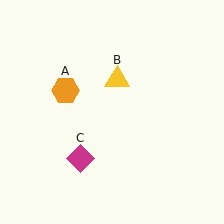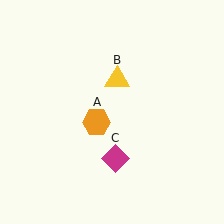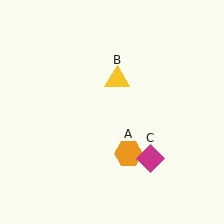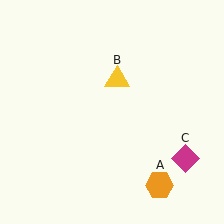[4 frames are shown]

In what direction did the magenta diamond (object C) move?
The magenta diamond (object C) moved right.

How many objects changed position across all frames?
2 objects changed position: orange hexagon (object A), magenta diamond (object C).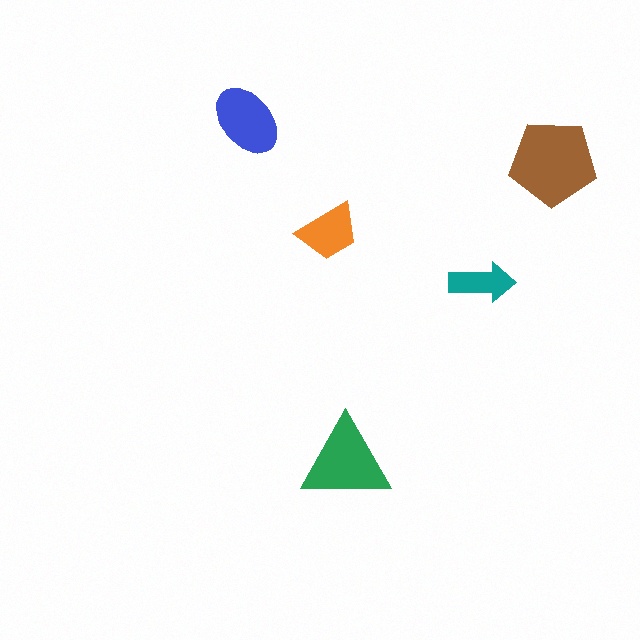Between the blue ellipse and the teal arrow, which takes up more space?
The blue ellipse.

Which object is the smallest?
The teal arrow.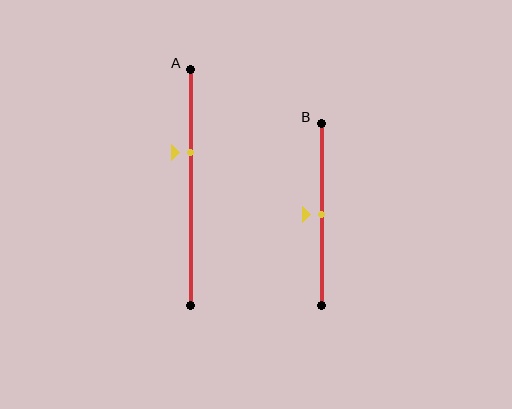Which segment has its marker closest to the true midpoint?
Segment B has its marker closest to the true midpoint.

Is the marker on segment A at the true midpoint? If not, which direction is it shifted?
No, the marker on segment A is shifted upward by about 15% of the segment length.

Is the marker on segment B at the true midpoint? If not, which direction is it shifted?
Yes, the marker on segment B is at the true midpoint.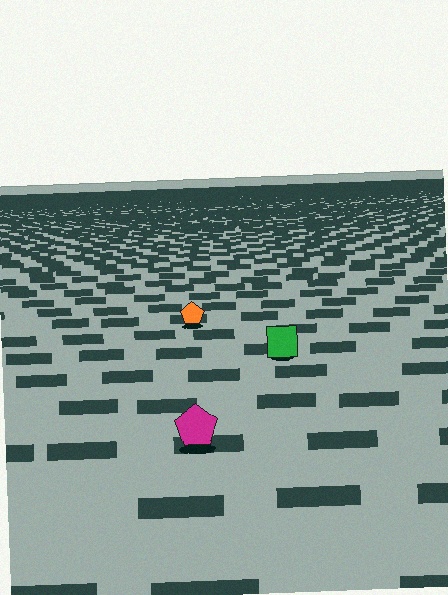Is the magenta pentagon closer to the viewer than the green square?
Yes. The magenta pentagon is closer — you can tell from the texture gradient: the ground texture is coarser near it.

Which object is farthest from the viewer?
The orange pentagon is farthest from the viewer. It appears smaller and the ground texture around it is denser.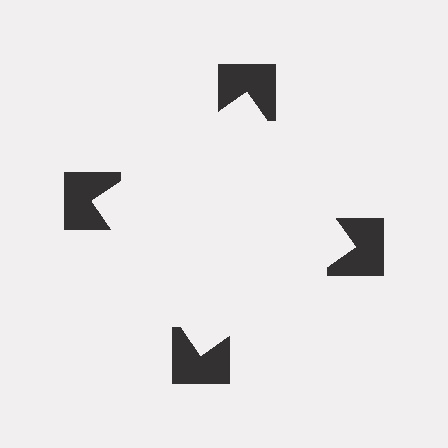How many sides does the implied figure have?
4 sides.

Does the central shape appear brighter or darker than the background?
It typically appears slightly brighter than the background, even though no actual brightness change is drawn.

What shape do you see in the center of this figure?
An illusory square — its edges are inferred from the aligned wedge cuts in the notched squares, not physically drawn.